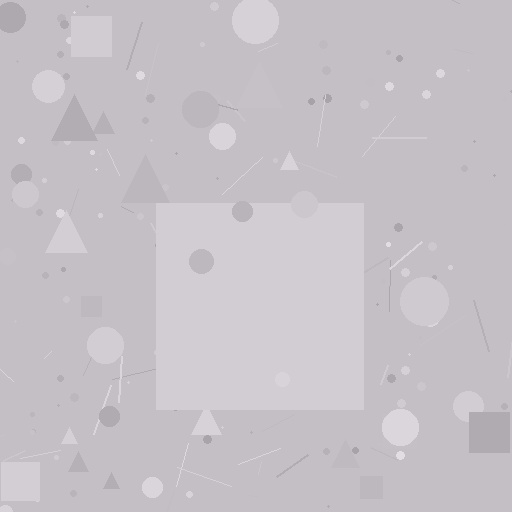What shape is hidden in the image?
A square is hidden in the image.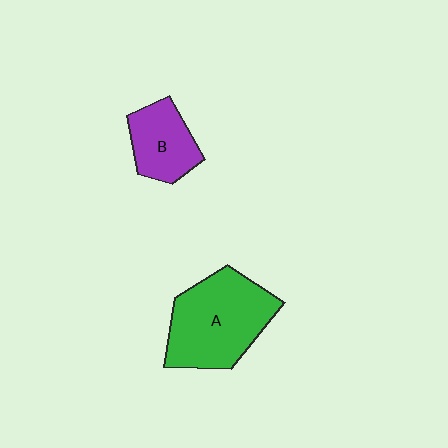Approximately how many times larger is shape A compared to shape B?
Approximately 1.8 times.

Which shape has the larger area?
Shape A (green).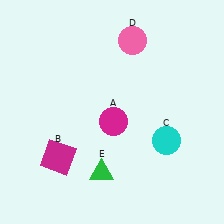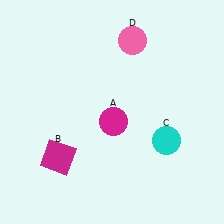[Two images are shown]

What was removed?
The green triangle (E) was removed in Image 2.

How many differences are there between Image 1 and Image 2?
There is 1 difference between the two images.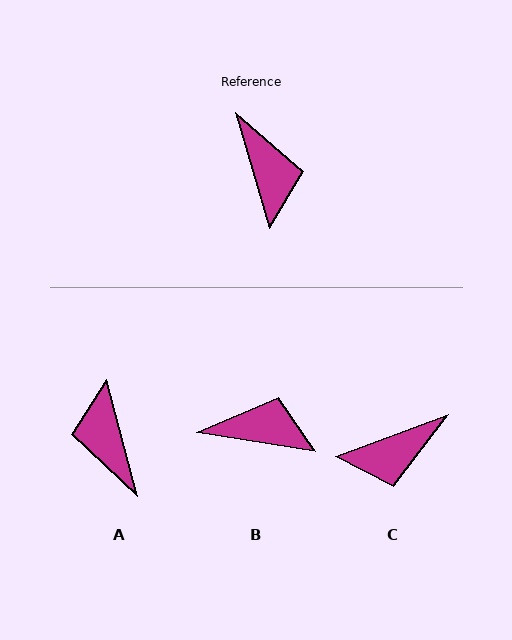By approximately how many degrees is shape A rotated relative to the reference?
Approximately 179 degrees counter-clockwise.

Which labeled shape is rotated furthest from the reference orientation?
A, about 179 degrees away.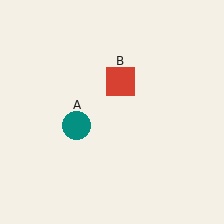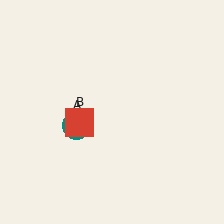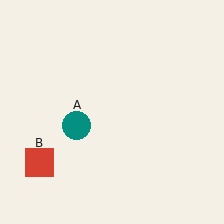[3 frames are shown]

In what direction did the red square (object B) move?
The red square (object B) moved down and to the left.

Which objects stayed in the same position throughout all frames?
Teal circle (object A) remained stationary.